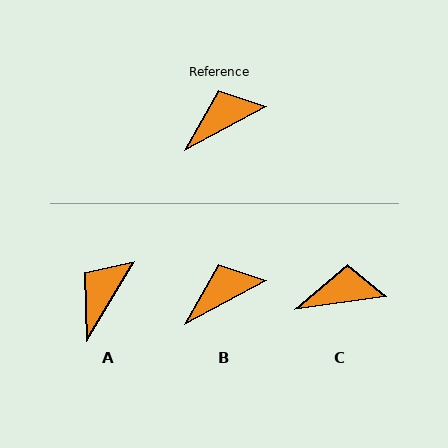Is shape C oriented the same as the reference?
No, it is off by about 21 degrees.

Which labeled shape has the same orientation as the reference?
B.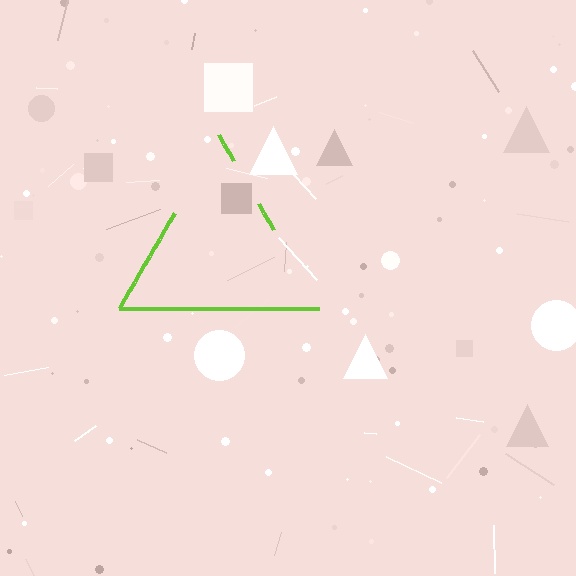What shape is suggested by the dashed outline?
The dashed outline suggests a triangle.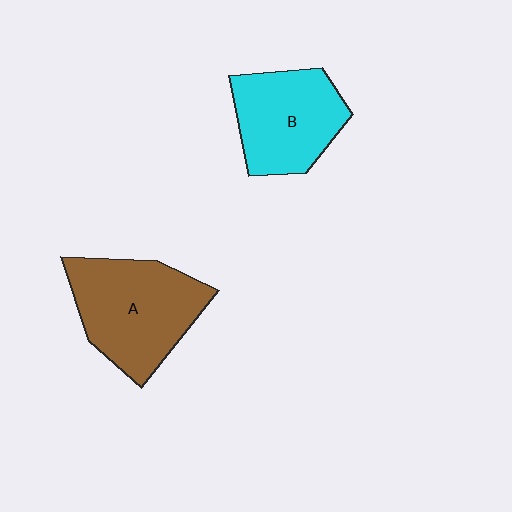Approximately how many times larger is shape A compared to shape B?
Approximately 1.2 times.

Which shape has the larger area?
Shape A (brown).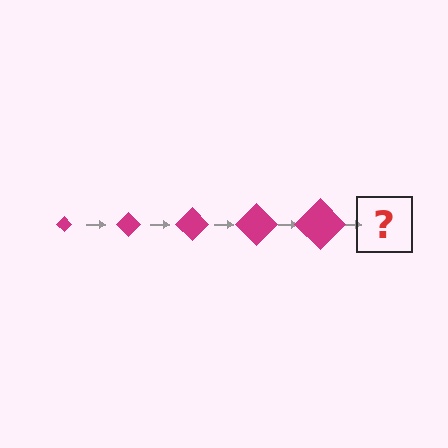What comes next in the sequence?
The next element should be a magenta diamond, larger than the previous one.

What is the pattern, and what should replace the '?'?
The pattern is that the diamond gets progressively larger each step. The '?' should be a magenta diamond, larger than the previous one.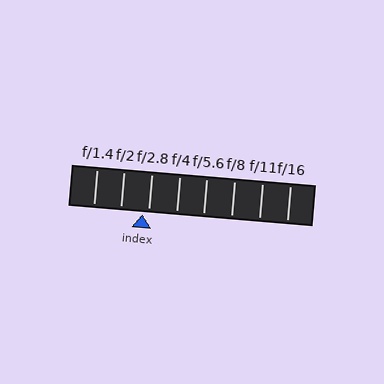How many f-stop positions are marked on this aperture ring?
There are 8 f-stop positions marked.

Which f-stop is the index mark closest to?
The index mark is closest to f/2.8.